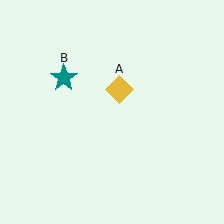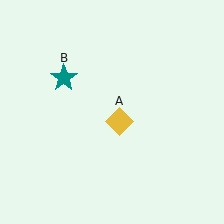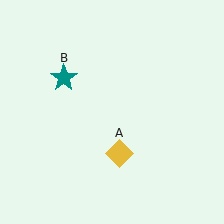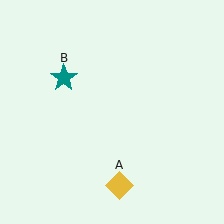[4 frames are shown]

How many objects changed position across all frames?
1 object changed position: yellow diamond (object A).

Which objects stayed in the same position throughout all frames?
Teal star (object B) remained stationary.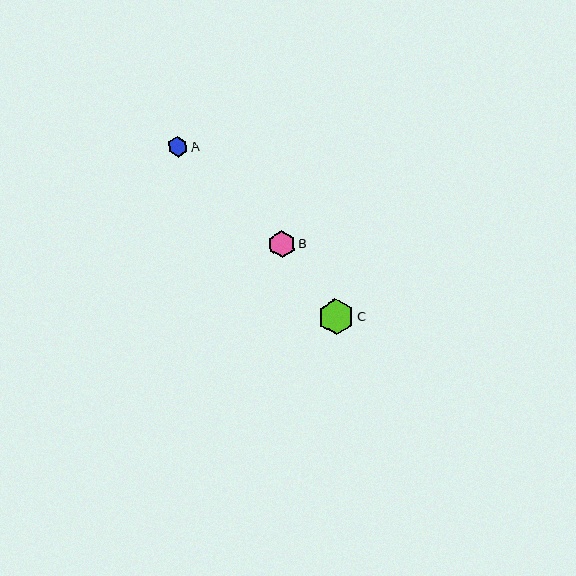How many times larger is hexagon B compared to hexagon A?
Hexagon B is approximately 1.4 times the size of hexagon A.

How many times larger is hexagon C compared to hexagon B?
Hexagon C is approximately 1.3 times the size of hexagon B.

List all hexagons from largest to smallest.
From largest to smallest: C, B, A.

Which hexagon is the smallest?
Hexagon A is the smallest with a size of approximately 20 pixels.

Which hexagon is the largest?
Hexagon C is the largest with a size of approximately 36 pixels.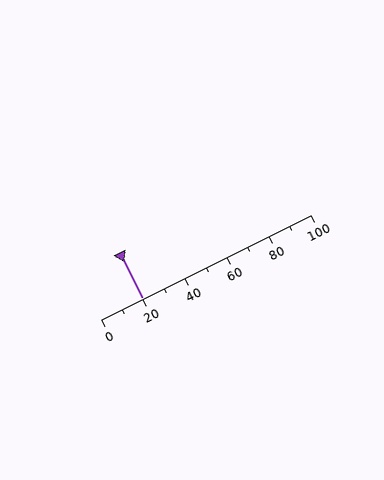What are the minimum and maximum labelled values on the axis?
The axis runs from 0 to 100.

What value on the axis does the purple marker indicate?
The marker indicates approximately 20.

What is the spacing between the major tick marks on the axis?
The major ticks are spaced 20 apart.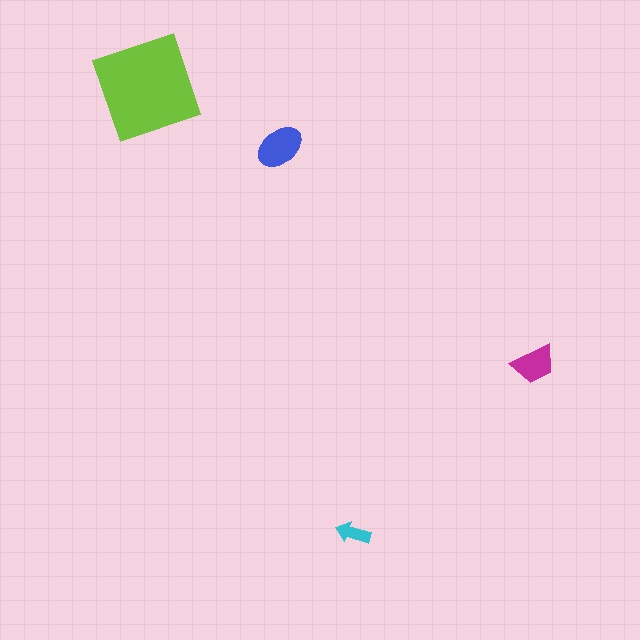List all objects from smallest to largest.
The cyan arrow, the magenta trapezoid, the blue ellipse, the lime square.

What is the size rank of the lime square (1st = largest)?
1st.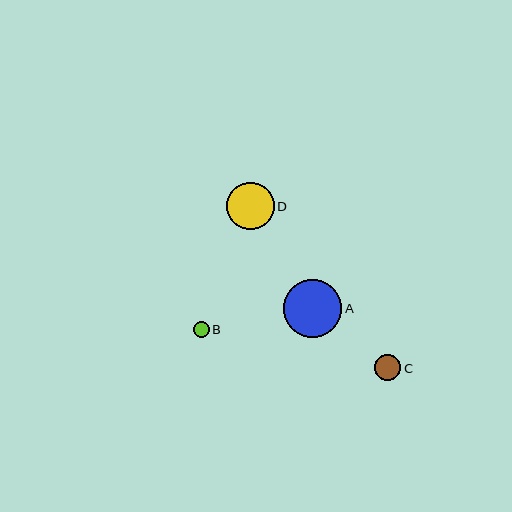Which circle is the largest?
Circle A is the largest with a size of approximately 58 pixels.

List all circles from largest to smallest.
From largest to smallest: A, D, C, B.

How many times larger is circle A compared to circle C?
Circle A is approximately 2.2 times the size of circle C.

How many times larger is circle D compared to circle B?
Circle D is approximately 3.0 times the size of circle B.